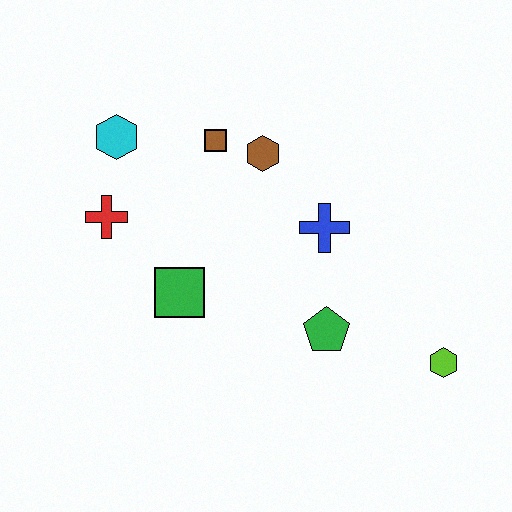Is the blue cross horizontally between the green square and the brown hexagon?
No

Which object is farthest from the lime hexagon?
The cyan hexagon is farthest from the lime hexagon.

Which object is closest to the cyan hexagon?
The red cross is closest to the cyan hexagon.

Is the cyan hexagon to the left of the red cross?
No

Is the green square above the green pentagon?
Yes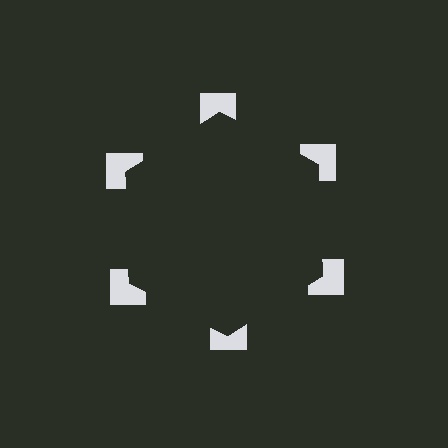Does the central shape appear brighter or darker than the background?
It typically appears slightly darker than the background, even though no actual brightness change is drawn.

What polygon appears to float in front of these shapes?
An illusory hexagon — its edges are inferred from the aligned wedge cuts in the notched squares, not physically drawn.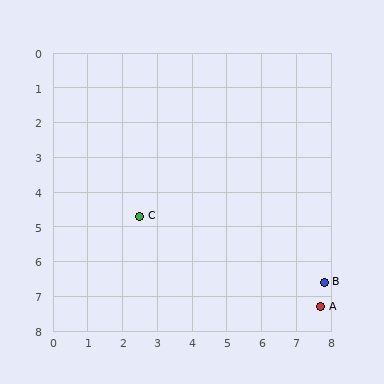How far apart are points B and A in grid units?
Points B and A are about 0.7 grid units apart.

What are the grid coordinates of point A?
Point A is at approximately (7.7, 7.3).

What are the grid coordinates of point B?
Point B is at approximately (7.8, 6.6).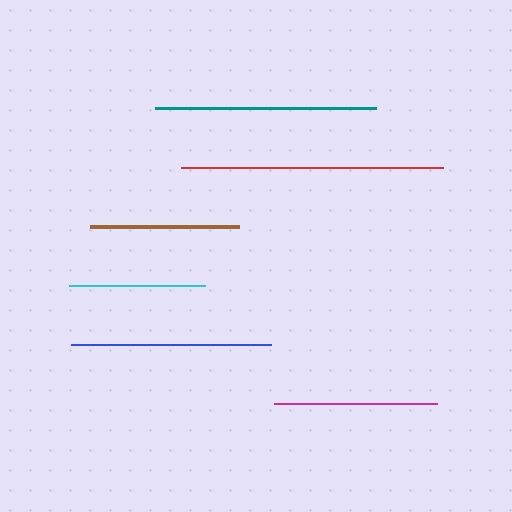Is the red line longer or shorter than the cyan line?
The red line is longer than the cyan line.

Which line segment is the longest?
The red line is the longest at approximately 262 pixels.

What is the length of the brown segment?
The brown segment is approximately 149 pixels long.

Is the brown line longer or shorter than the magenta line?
The magenta line is longer than the brown line.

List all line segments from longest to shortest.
From longest to shortest: red, teal, blue, magenta, brown, cyan.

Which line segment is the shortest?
The cyan line is the shortest at approximately 136 pixels.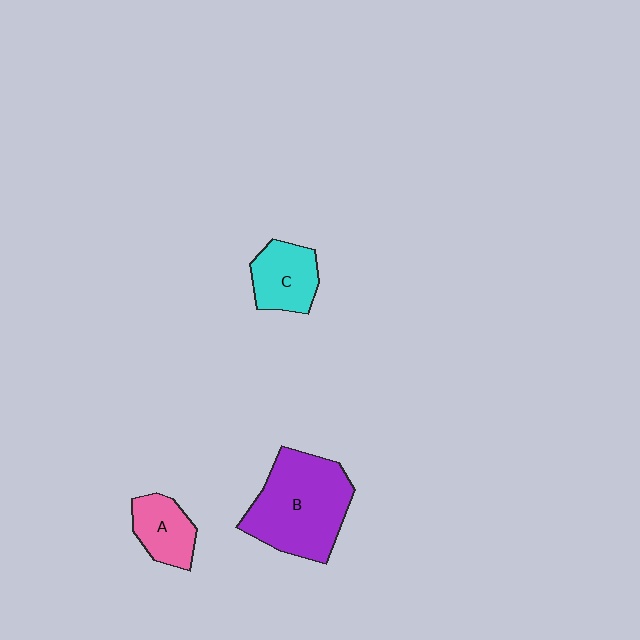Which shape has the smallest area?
Shape A (pink).